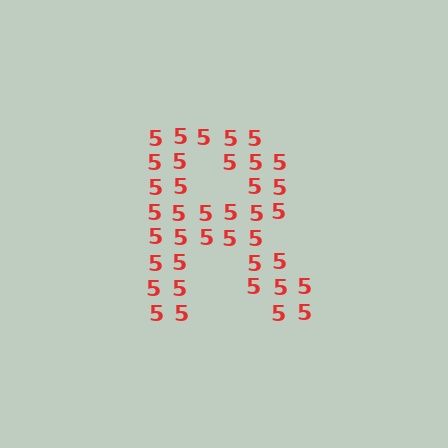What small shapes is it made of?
It is made of small digit 5's.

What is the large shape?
The large shape is the letter R.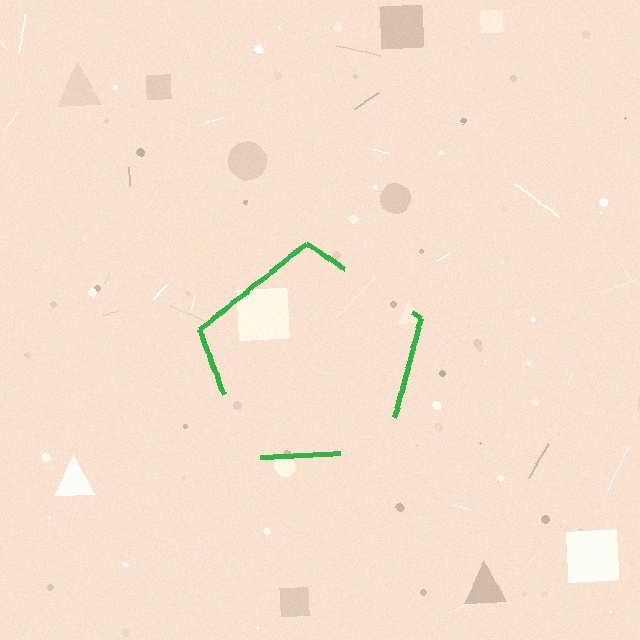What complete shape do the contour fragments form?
The contour fragments form a pentagon.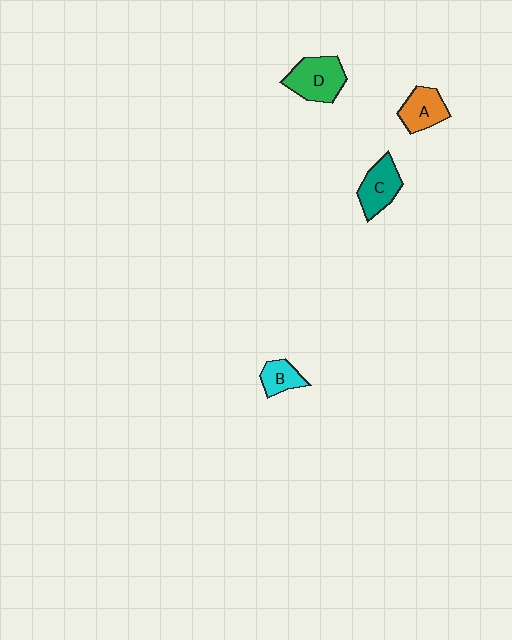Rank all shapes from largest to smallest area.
From largest to smallest: D (green), C (teal), A (orange), B (cyan).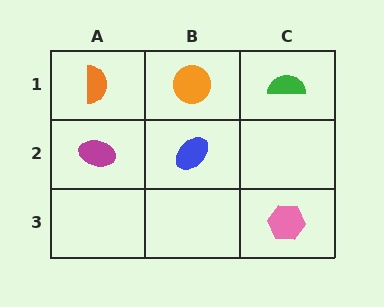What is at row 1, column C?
A green semicircle.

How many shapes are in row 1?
3 shapes.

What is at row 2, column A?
A magenta ellipse.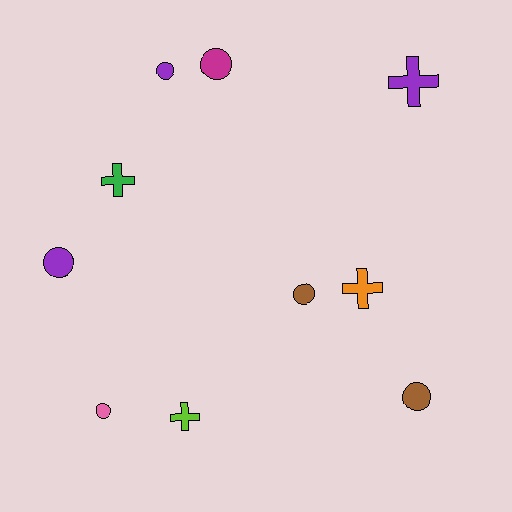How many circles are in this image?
There are 6 circles.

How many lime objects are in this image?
There is 1 lime object.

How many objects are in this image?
There are 10 objects.